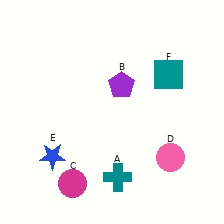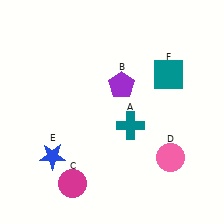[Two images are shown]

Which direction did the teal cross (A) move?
The teal cross (A) moved up.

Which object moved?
The teal cross (A) moved up.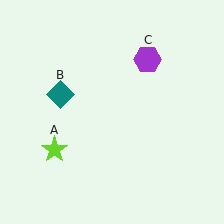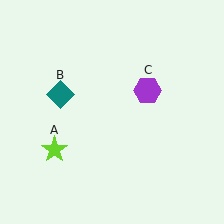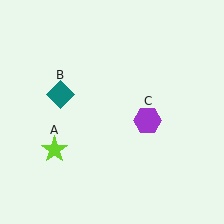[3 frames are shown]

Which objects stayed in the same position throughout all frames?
Lime star (object A) and teal diamond (object B) remained stationary.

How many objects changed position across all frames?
1 object changed position: purple hexagon (object C).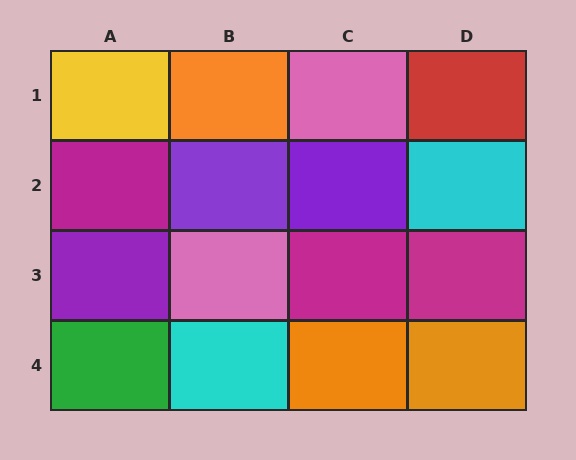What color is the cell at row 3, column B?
Pink.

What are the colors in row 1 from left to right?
Yellow, orange, pink, red.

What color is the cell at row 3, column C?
Magenta.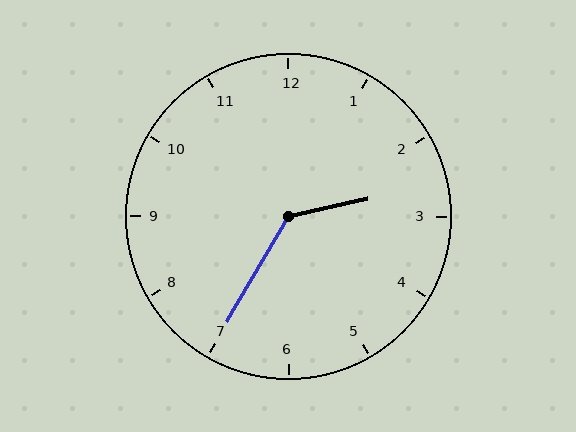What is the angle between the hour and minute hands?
Approximately 132 degrees.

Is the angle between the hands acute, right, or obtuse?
It is obtuse.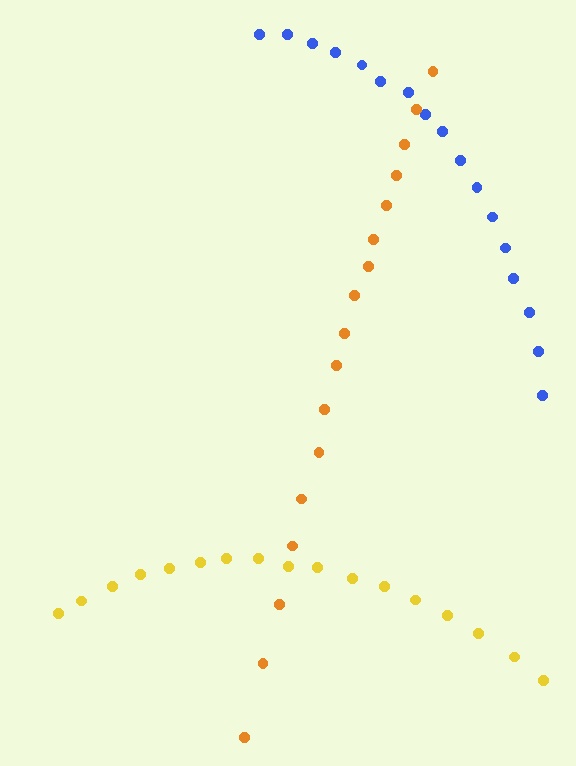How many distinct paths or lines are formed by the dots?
There are 3 distinct paths.